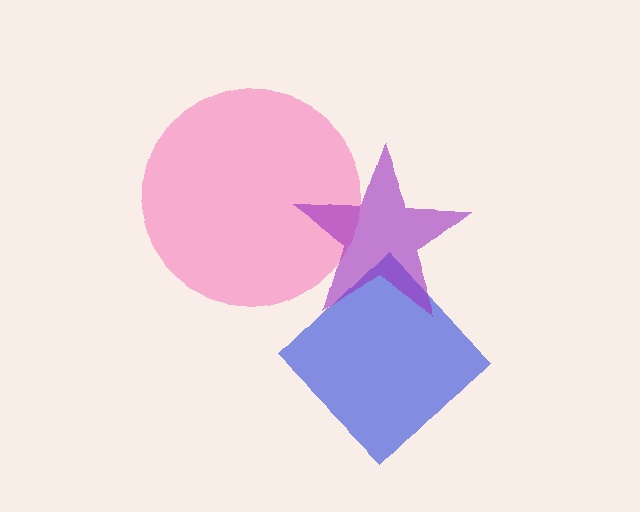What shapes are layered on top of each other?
The layered shapes are: a blue diamond, a pink circle, a purple star.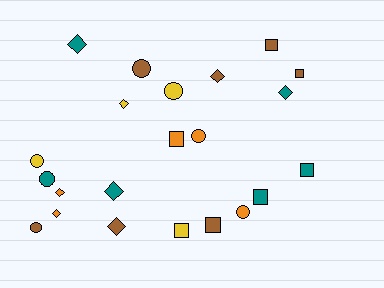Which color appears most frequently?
Brown, with 7 objects.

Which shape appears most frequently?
Diamond, with 8 objects.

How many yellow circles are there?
There are 2 yellow circles.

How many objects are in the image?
There are 22 objects.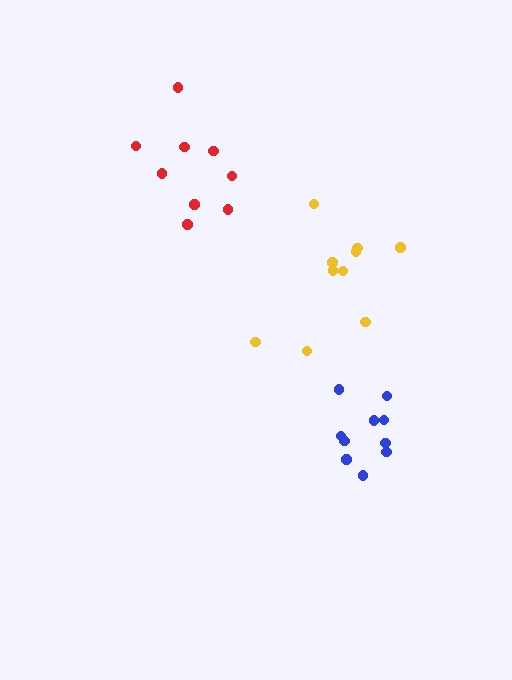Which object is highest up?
The red cluster is topmost.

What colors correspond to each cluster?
The clusters are colored: blue, yellow, red.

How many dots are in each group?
Group 1: 10 dots, Group 2: 10 dots, Group 3: 9 dots (29 total).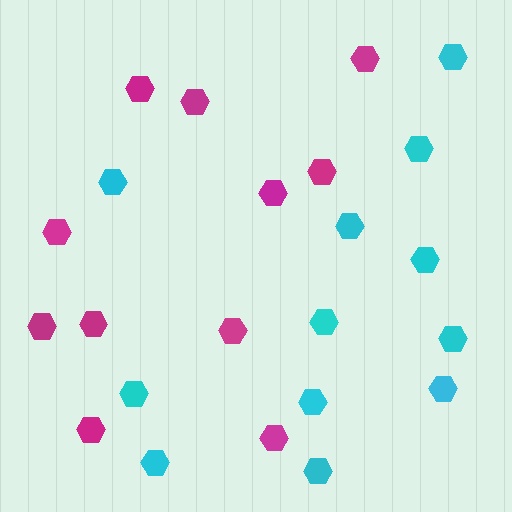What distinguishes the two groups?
There are 2 groups: one group of magenta hexagons (11) and one group of cyan hexagons (12).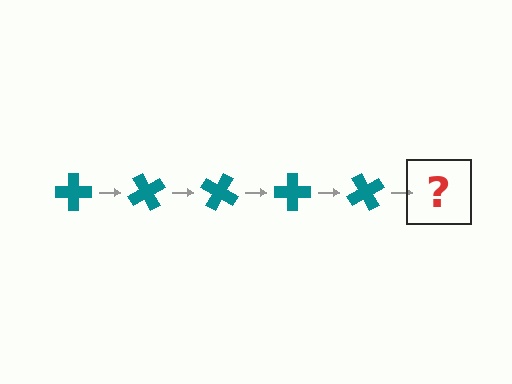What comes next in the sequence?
The next element should be a teal cross rotated 300 degrees.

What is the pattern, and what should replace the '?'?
The pattern is that the cross rotates 60 degrees each step. The '?' should be a teal cross rotated 300 degrees.